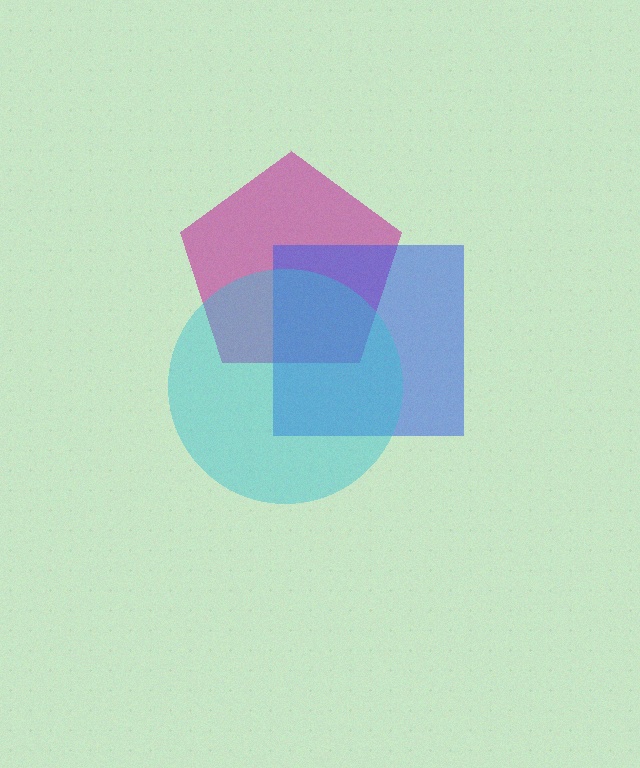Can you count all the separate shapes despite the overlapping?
Yes, there are 3 separate shapes.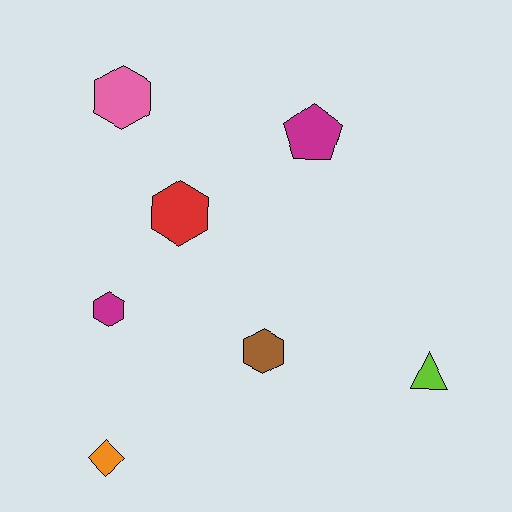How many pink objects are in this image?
There is 1 pink object.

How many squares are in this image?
There are no squares.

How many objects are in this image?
There are 7 objects.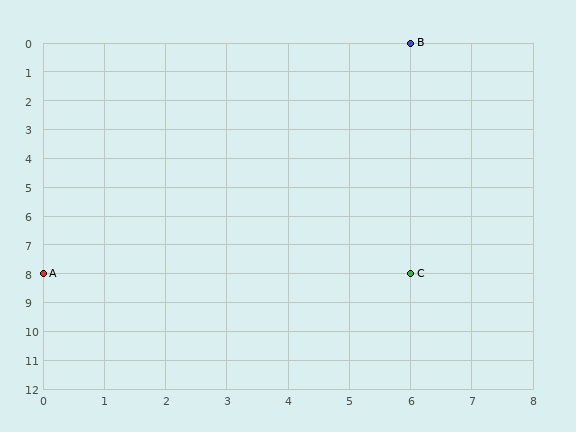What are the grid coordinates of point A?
Point A is at grid coordinates (0, 8).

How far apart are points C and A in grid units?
Points C and A are 6 columns apart.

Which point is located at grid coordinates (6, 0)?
Point B is at (6, 0).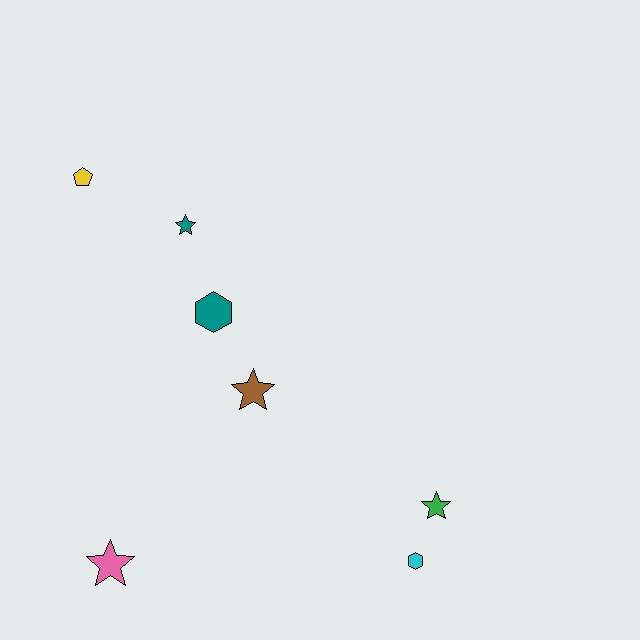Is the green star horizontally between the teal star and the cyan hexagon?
No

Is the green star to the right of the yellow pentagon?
Yes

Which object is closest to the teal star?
The teal hexagon is closest to the teal star.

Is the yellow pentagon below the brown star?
No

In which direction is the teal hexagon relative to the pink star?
The teal hexagon is above the pink star.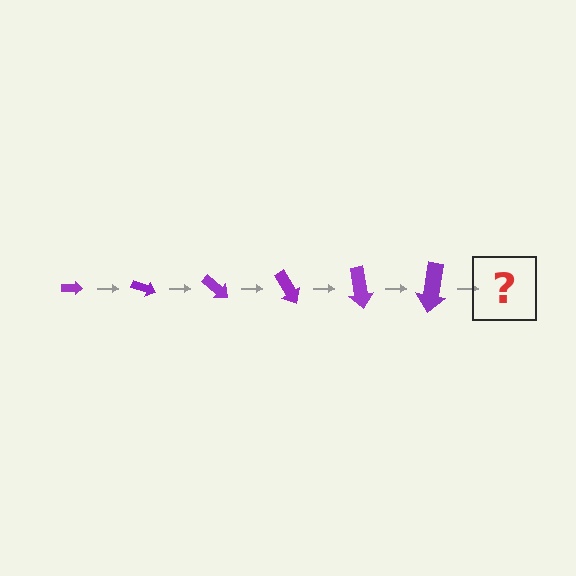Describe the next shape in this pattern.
It should be an arrow, larger than the previous one and rotated 120 degrees from the start.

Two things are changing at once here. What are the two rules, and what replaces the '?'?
The two rules are that the arrow grows larger each step and it rotates 20 degrees each step. The '?' should be an arrow, larger than the previous one and rotated 120 degrees from the start.